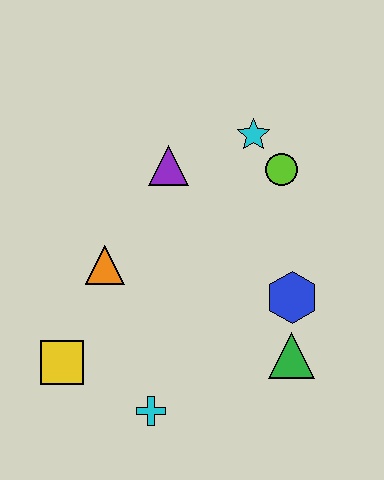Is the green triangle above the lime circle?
No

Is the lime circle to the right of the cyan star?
Yes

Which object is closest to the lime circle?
The cyan star is closest to the lime circle.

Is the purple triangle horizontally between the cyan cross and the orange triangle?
No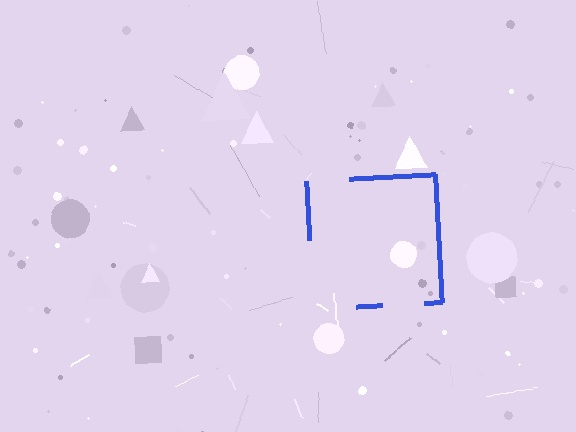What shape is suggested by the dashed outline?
The dashed outline suggests a square.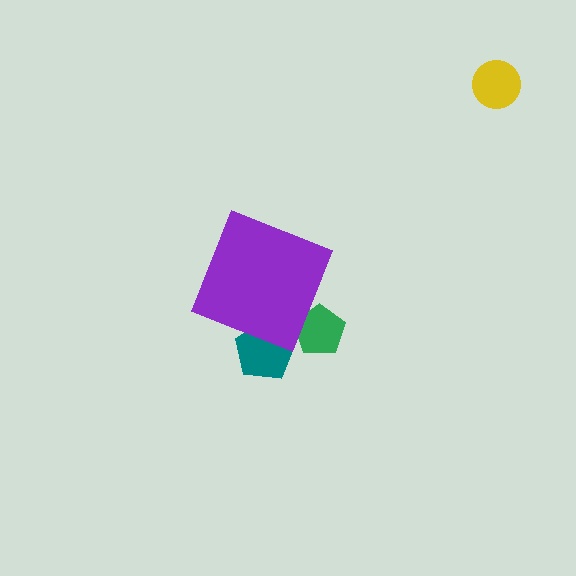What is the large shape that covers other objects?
A purple diamond.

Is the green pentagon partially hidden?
Yes, the green pentagon is partially hidden behind the purple diamond.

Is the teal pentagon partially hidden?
Yes, the teal pentagon is partially hidden behind the purple diamond.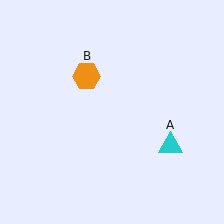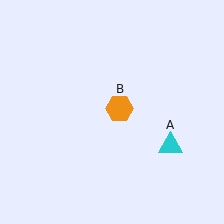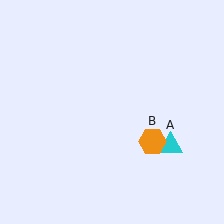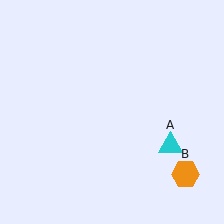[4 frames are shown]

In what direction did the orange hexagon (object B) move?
The orange hexagon (object B) moved down and to the right.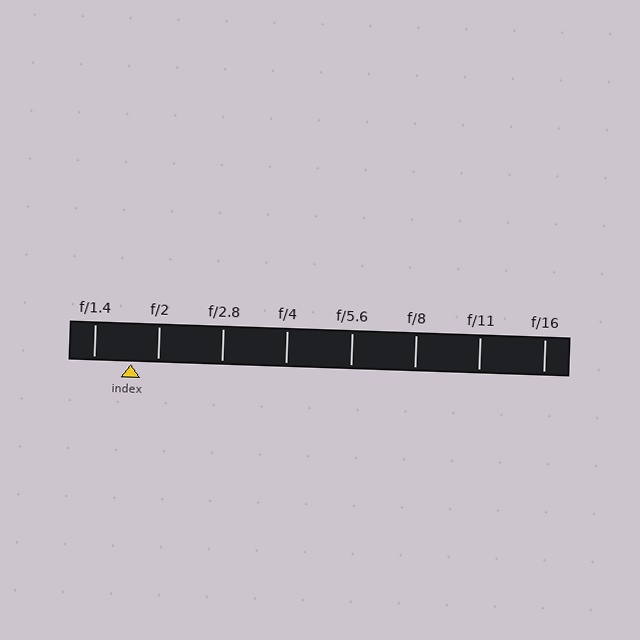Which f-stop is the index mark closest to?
The index mark is closest to f/2.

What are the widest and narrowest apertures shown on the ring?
The widest aperture shown is f/1.4 and the narrowest is f/16.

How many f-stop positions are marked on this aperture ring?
There are 8 f-stop positions marked.